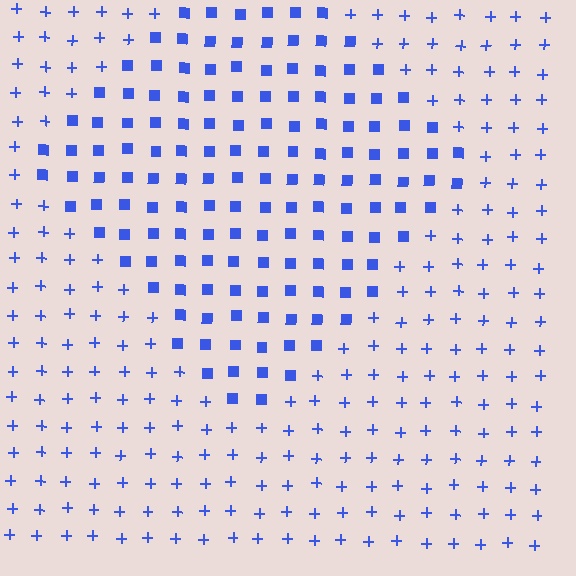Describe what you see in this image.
The image is filled with small blue elements arranged in a uniform grid. A diamond-shaped region contains squares, while the surrounding area contains plus signs. The boundary is defined purely by the change in element shape.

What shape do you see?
I see a diamond.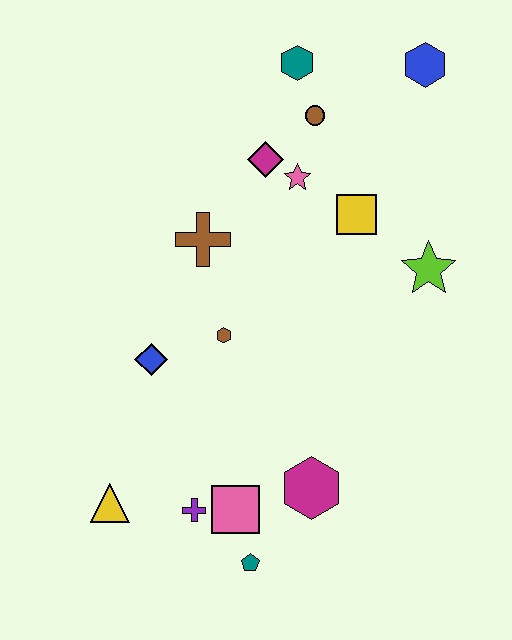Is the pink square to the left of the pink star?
Yes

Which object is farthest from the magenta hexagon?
The blue hexagon is farthest from the magenta hexagon.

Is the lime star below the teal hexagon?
Yes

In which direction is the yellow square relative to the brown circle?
The yellow square is below the brown circle.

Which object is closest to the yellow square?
The pink star is closest to the yellow square.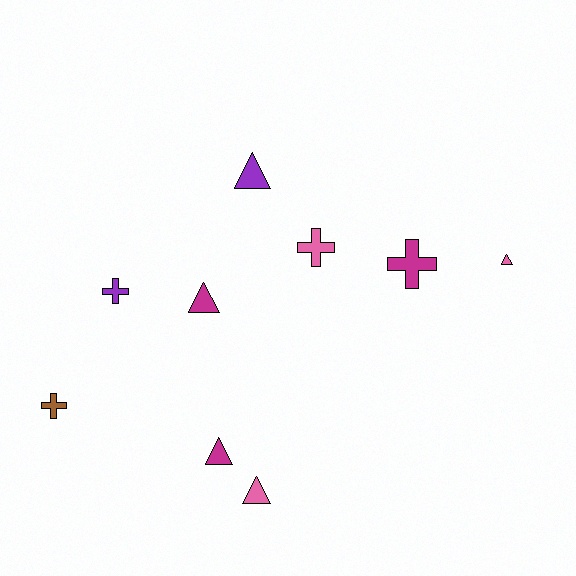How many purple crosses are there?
There is 1 purple cross.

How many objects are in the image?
There are 9 objects.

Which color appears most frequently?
Pink, with 3 objects.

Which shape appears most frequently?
Triangle, with 5 objects.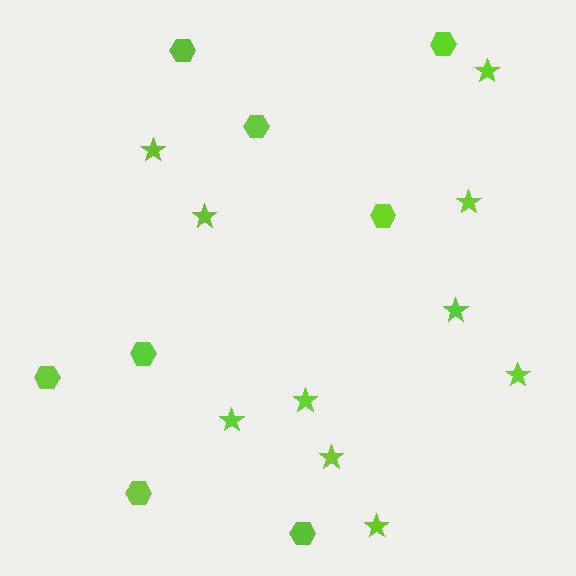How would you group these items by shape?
There are 2 groups: one group of hexagons (8) and one group of stars (10).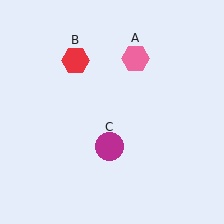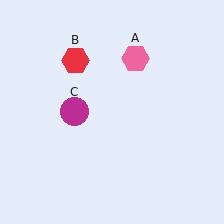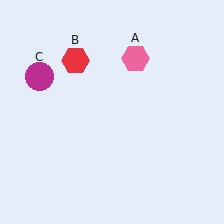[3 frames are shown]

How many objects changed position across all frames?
1 object changed position: magenta circle (object C).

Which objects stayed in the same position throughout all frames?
Pink hexagon (object A) and red hexagon (object B) remained stationary.